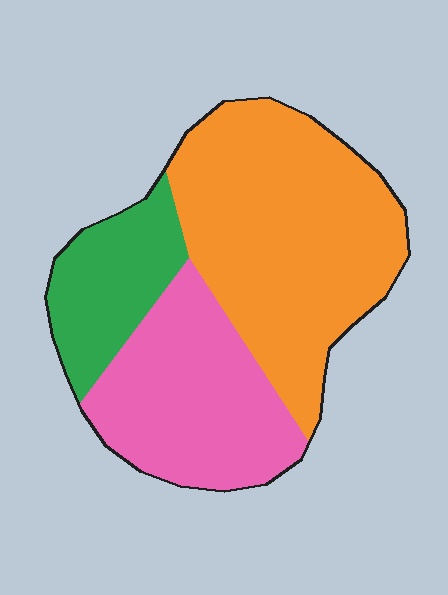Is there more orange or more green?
Orange.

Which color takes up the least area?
Green, at roughly 20%.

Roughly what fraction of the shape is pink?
Pink covers 32% of the shape.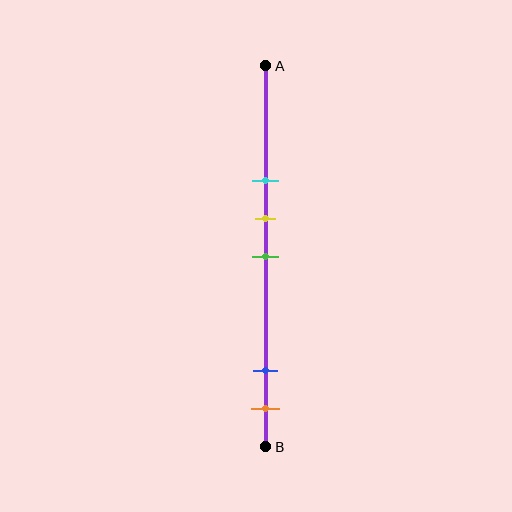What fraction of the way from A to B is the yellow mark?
The yellow mark is approximately 40% (0.4) of the way from A to B.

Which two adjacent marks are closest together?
The yellow and green marks are the closest adjacent pair.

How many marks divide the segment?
There are 5 marks dividing the segment.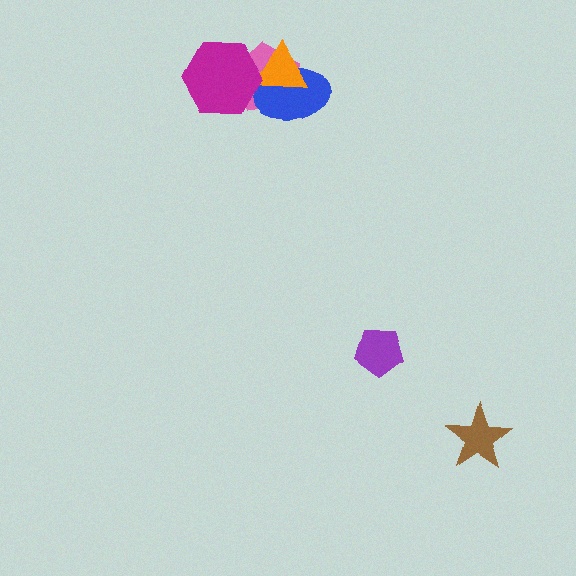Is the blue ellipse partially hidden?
Yes, it is partially covered by another shape.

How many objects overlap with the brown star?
0 objects overlap with the brown star.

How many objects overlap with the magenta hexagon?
2 objects overlap with the magenta hexagon.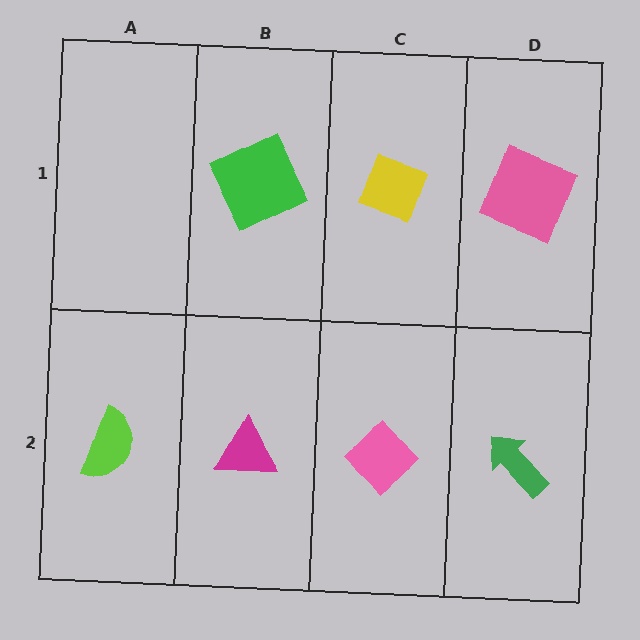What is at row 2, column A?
A lime semicircle.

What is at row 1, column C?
A yellow diamond.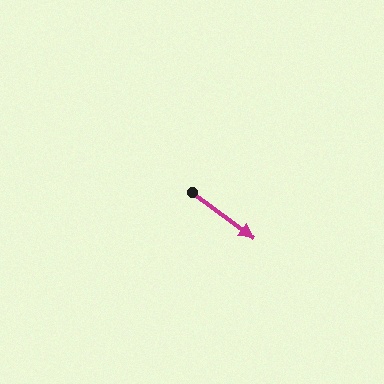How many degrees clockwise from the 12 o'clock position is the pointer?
Approximately 127 degrees.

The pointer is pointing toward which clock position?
Roughly 4 o'clock.